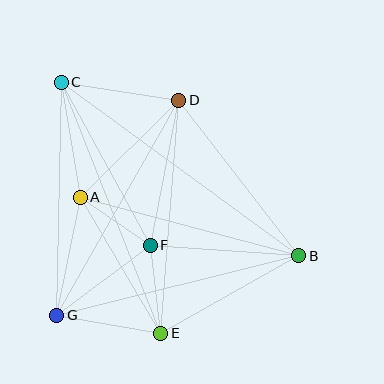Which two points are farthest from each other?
Points B and C are farthest from each other.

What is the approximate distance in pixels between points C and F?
The distance between C and F is approximately 186 pixels.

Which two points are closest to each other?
Points A and F are closest to each other.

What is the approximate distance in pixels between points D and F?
The distance between D and F is approximately 148 pixels.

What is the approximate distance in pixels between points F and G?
The distance between F and G is approximately 117 pixels.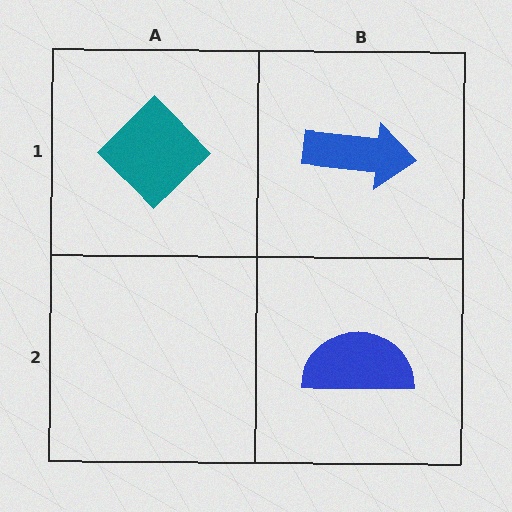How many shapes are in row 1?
2 shapes.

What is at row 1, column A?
A teal diamond.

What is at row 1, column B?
A blue arrow.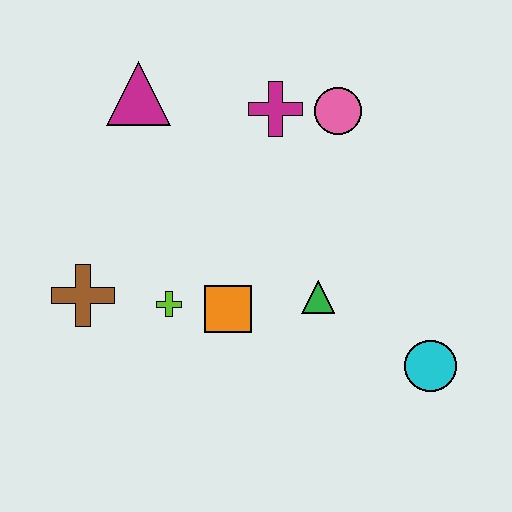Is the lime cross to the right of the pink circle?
No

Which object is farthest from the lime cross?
The cyan circle is farthest from the lime cross.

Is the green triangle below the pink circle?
Yes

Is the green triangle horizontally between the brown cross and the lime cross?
No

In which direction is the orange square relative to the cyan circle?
The orange square is to the left of the cyan circle.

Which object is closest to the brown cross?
The lime cross is closest to the brown cross.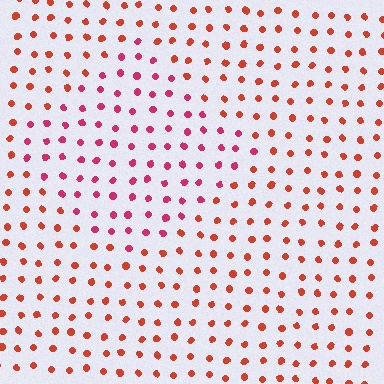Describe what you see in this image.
The image is filled with small red elements in a uniform arrangement. A diamond-shaped region is visible where the elements are tinted to a slightly different hue, forming a subtle color boundary.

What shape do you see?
I see a diamond.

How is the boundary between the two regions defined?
The boundary is defined purely by a slight shift in hue (about 31 degrees). Spacing, size, and orientation are identical on both sides.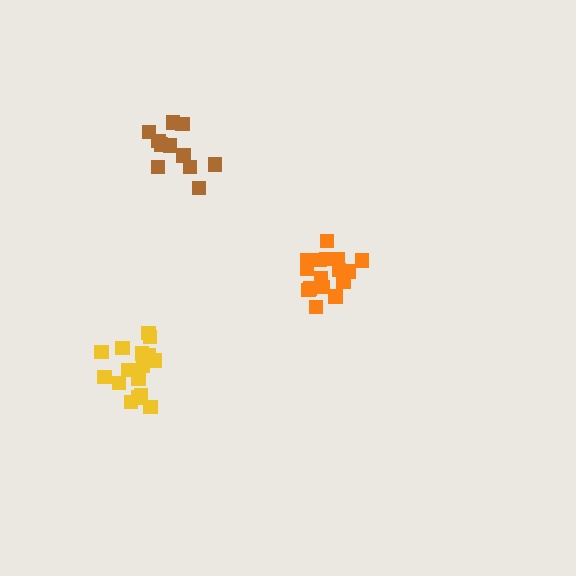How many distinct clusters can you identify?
There are 3 distinct clusters.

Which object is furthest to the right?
The orange cluster is rightmost.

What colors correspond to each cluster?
The clusters are colored: orange, brown, yellow.